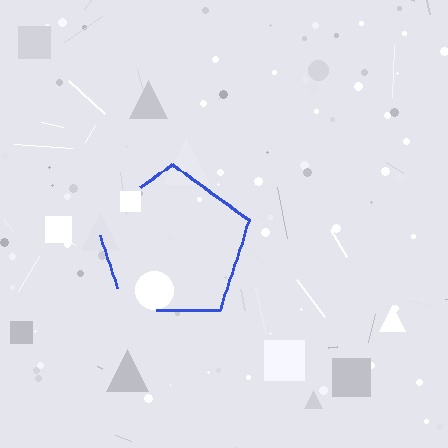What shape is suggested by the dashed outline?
The dashed outline suggests a pentagon.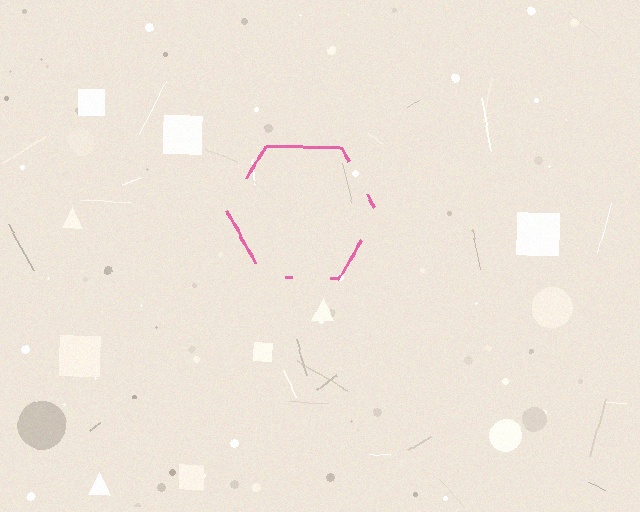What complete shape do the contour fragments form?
The contour fragments form a hexagon.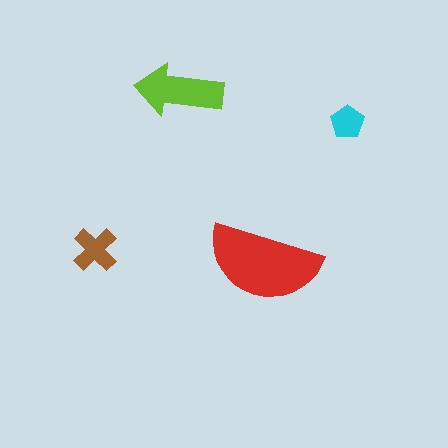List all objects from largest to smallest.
The red semicircle, the lime arrow, the brown cross, the cyan pentagon.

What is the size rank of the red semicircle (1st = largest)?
1st.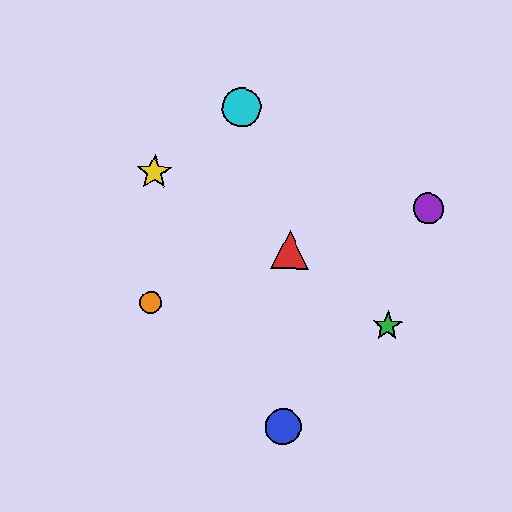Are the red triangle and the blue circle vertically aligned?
Yes, both are at x≈290.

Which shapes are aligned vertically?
The red triangle, the blue circle are aligned vertically.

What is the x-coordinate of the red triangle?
The red triangle is at x≈290.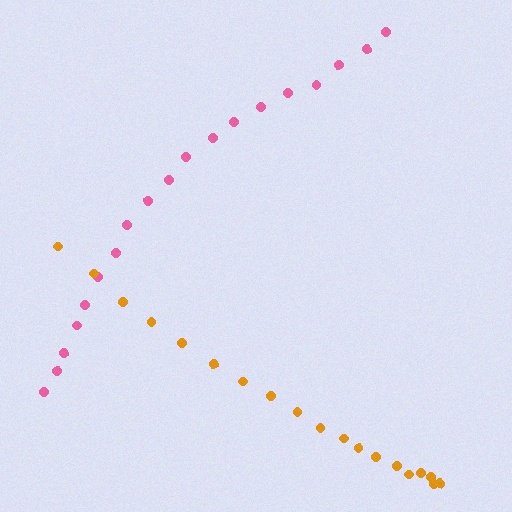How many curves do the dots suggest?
There are 2 distinct paths.